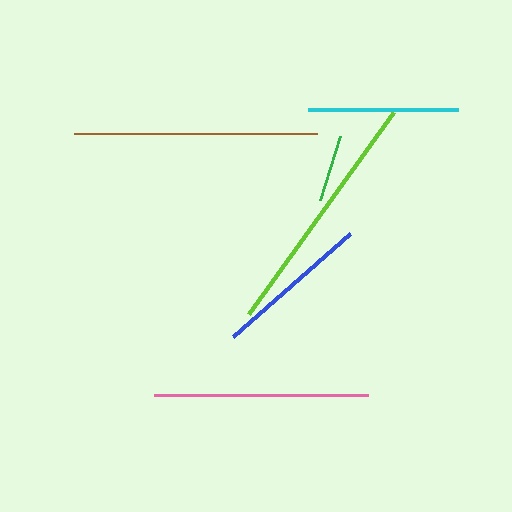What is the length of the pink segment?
The pink segment is approximately 214 pixels long.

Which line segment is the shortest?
The green line is the shortest at approximately 67 pixels.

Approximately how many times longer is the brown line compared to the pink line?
The brown line is approximately 1.1 times the length of the pink line.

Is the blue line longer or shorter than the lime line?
The lime line is longer than the blue line.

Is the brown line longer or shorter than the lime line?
The lime line is longer than the brown line.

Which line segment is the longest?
The lime line is the longest at approximately 248 pixels.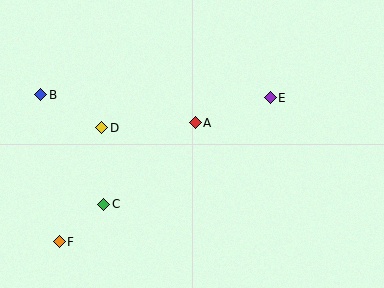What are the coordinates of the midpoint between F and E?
The midpoint between F and E is at (165, 170).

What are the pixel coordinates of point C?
Point C is at (104, 204).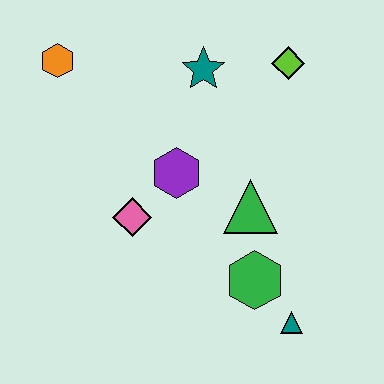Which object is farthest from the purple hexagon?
The teal triangle is farthest from the purple hexagon.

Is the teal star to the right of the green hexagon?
No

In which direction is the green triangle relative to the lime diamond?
The green triangle is below the lime diamond.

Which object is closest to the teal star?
The lime diamond is closest to the teal star.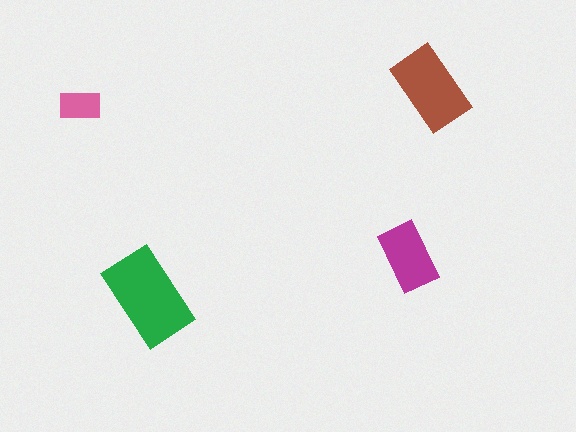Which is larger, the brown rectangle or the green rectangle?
The green one.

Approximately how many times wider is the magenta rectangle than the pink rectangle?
About 1.5 times wider.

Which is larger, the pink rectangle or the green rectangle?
The green one.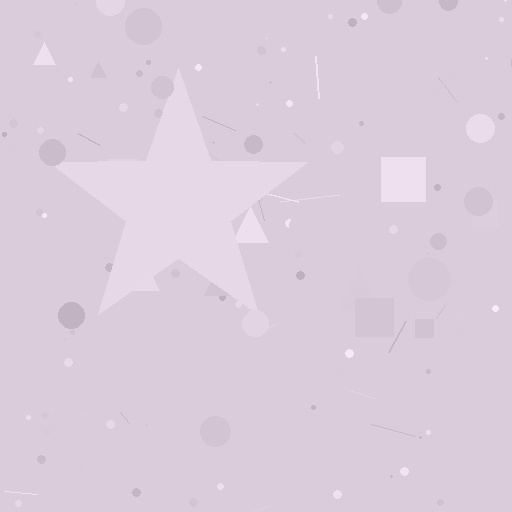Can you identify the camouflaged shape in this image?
The camouflaged shape is a star.